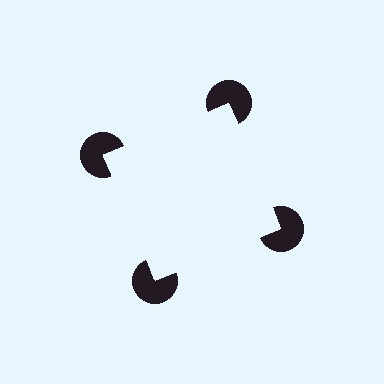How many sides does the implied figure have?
4 sides.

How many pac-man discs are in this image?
There are 4 — one at each vertex of the illusory square.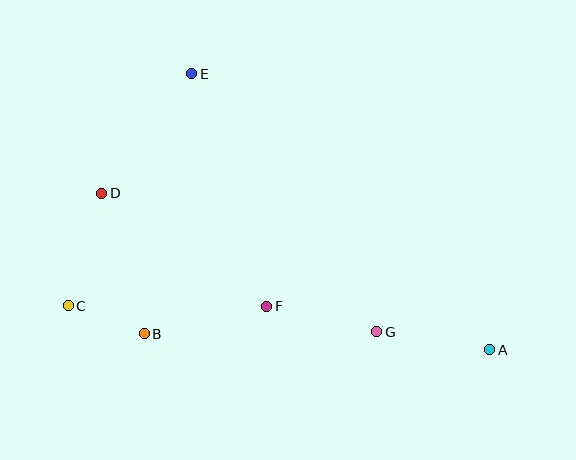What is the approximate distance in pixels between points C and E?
The distance between C and E is approximately 263 pixels.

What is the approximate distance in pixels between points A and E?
The distance between A and E is approximately 406 pixels.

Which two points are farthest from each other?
Points A and C are farthest from each other.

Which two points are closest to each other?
Points B and C are closest to each other.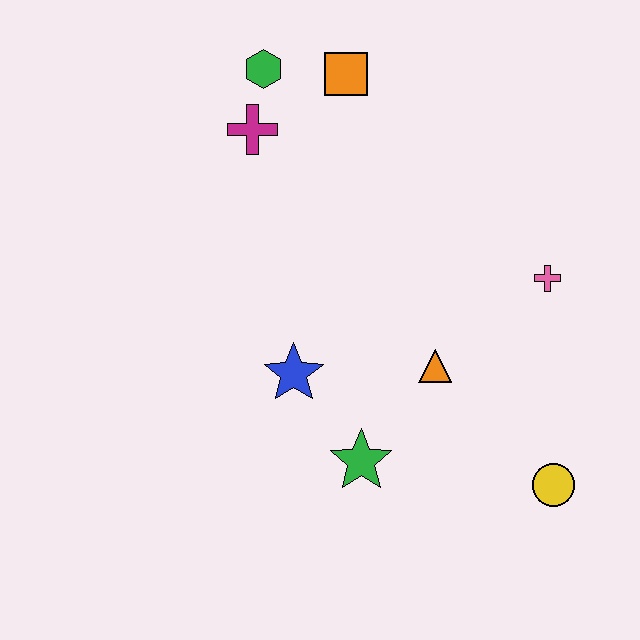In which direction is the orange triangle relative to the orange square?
The orange triangle is below the orange square.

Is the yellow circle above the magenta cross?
No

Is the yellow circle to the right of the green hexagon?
Yes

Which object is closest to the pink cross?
The orange triangle is closest to the pink cross.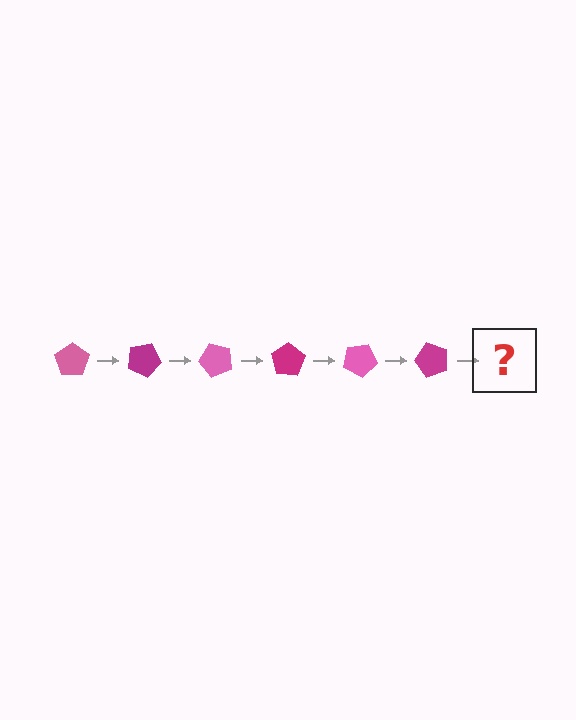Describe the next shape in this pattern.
It should be a pink pentagon, rotated 150 degrees from the start.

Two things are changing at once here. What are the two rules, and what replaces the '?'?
The two rules are that it rotates 25 degrees each step and the color cycles through pink and magenta. The '?' should be a pink pentagon, rotated 150 degrees from the start.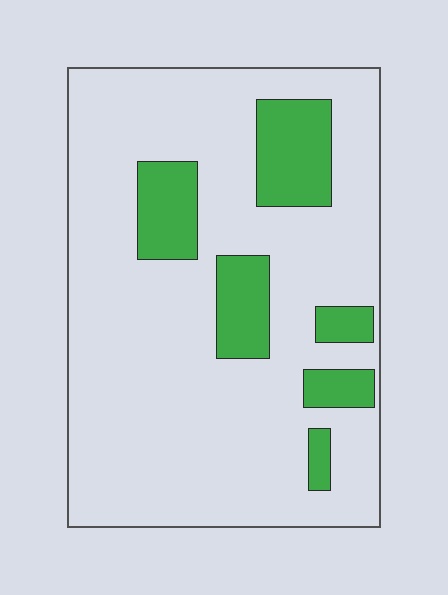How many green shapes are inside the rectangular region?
6.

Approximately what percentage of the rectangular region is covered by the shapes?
Approximately 20%.